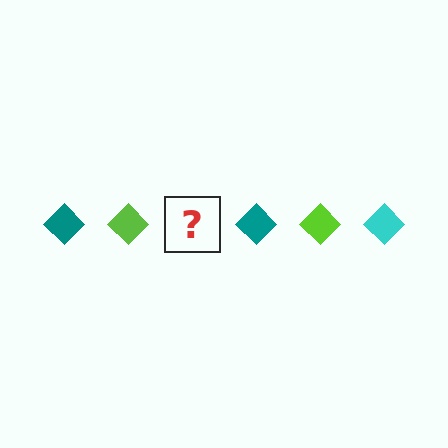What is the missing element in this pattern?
The missing element is a cyan diamond.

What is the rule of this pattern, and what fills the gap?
The rule is that the pattern cycles through teal, lime, cyan diamonds. The gap should be filled with a cyan diamond.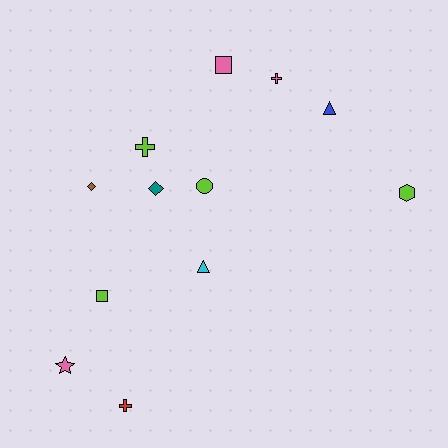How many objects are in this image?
There are 12 objects.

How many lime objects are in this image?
There are 4 lime objects.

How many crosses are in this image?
There are 3 crosses.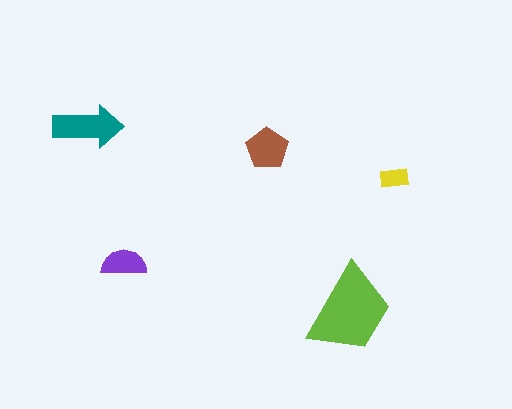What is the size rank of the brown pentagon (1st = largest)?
3rd.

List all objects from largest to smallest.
The lime trapezoid, the teal arrow, the brown pentagon, the purple semicircle, the yellow rectangle.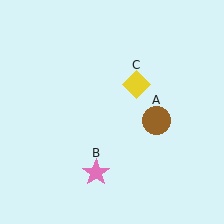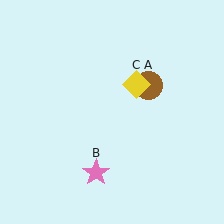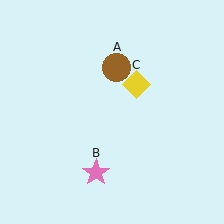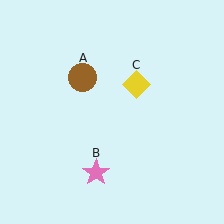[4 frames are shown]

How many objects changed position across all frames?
1 object changed position: brown circle (object A).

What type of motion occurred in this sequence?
The brown circle (object A) rotated counterclockwise around the center of the scene.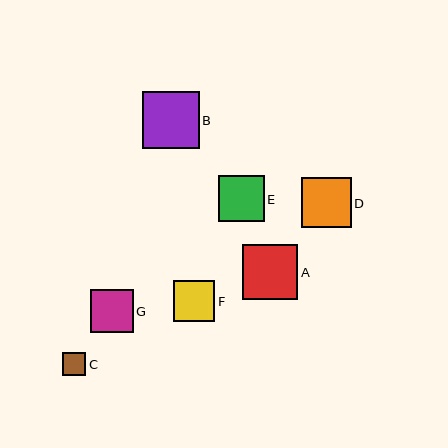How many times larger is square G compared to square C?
Square G is approximately 1.9 times the size of square C.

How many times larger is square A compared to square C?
Square A is approximately 2.4 times the size of square C.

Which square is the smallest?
Square C is the smallest with a size of approximately 23 pixels.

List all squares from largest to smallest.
From largest to smallest: B, A, D, E, G, F, C.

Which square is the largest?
Square B is the largest with a size of approximately 57 pixels.